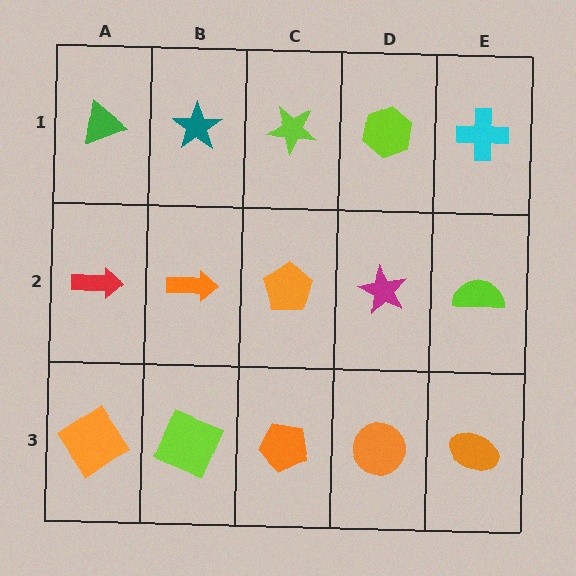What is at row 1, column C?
A lime star.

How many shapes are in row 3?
5 shapes.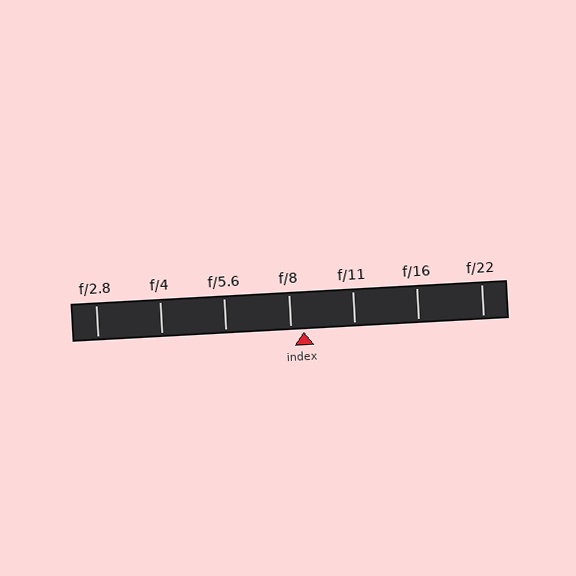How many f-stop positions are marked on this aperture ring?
There are 7 f-stop positions marked.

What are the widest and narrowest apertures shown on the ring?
The widest aperture shown is f/2.8 and the narrowest is f/22.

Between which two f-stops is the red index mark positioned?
The index mark is between f/8 and f/11.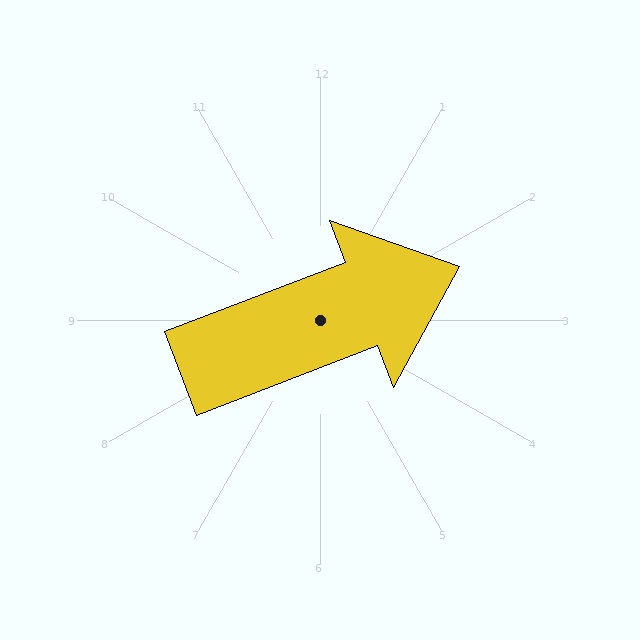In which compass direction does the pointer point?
East.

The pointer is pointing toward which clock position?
Roughly 2 o'clock.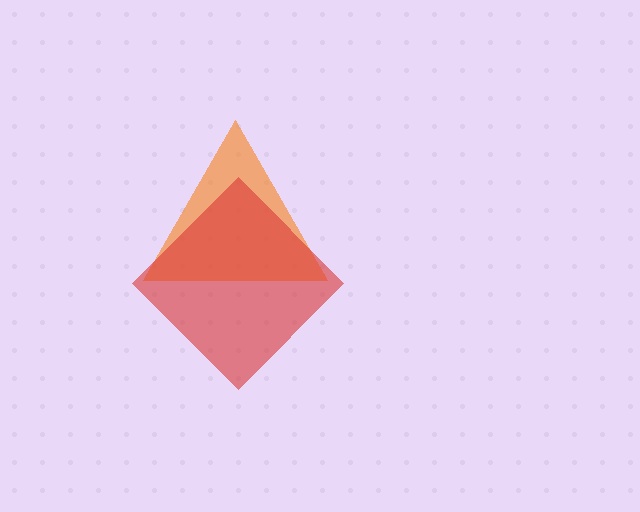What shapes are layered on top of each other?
The layered shapes are: an orange triangle, a red diamond.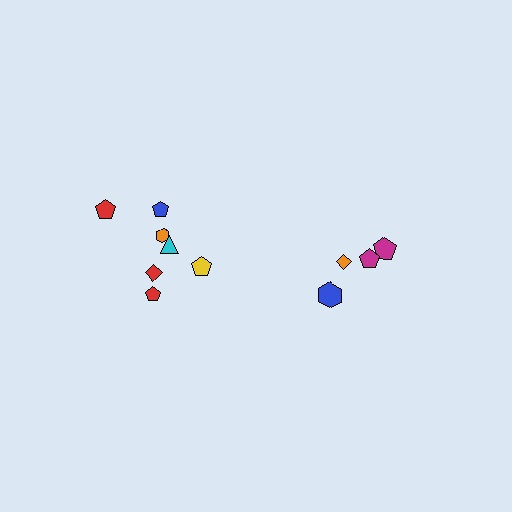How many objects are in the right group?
There are 4 objects.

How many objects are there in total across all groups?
There are 11 objects.